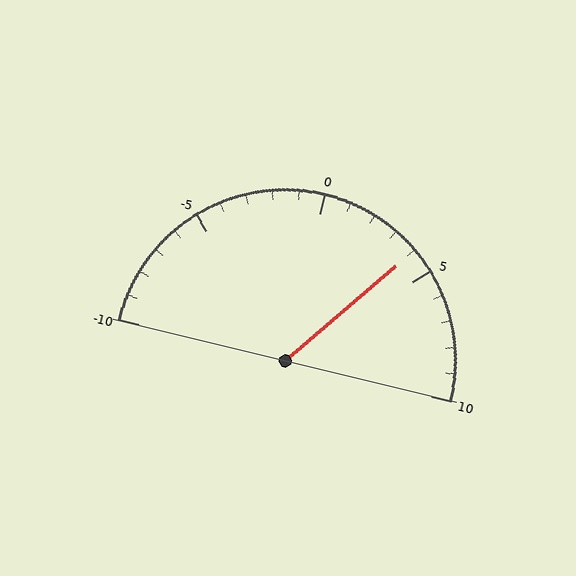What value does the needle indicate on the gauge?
The needle indicates approximately 4.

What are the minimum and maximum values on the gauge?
The gauge ranges from -10 to 10.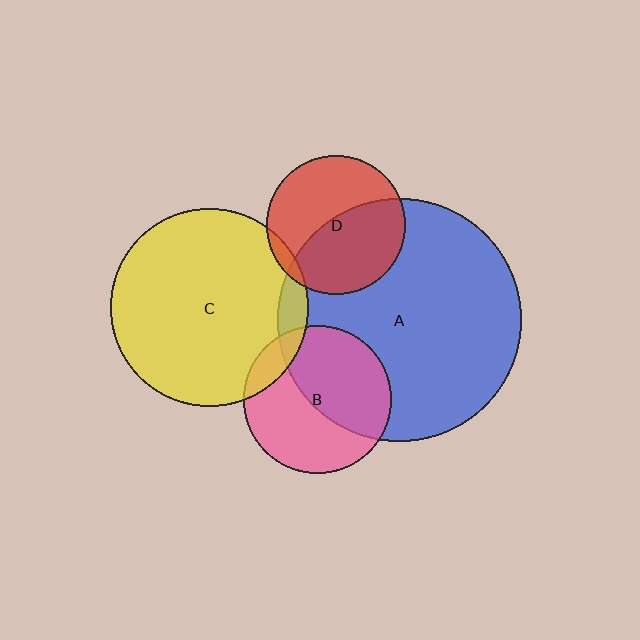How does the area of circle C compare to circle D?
Approximately 2.0 times.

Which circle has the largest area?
Circle A (blue).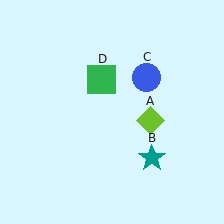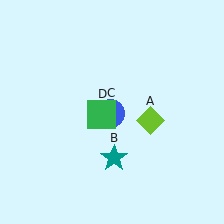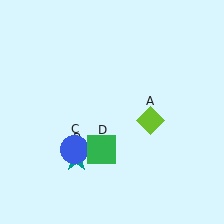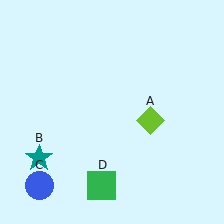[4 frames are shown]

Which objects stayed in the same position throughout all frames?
Lime diamond (object A) remained stationary.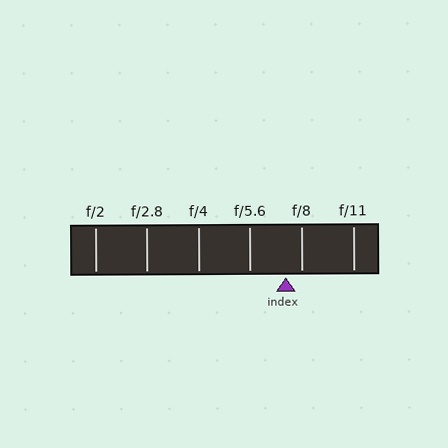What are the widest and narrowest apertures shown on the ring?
The widest aperture shown is f/2 and the narrowest is f/11.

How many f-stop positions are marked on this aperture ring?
There are 6 f-stop positions marked.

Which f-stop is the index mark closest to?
The index mark is closest to f/8.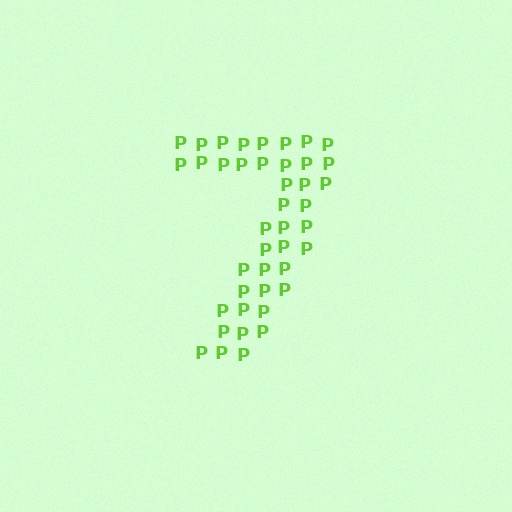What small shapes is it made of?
It is made of small letter P's.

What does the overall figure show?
The overall figure shows the digit 7.